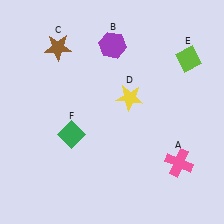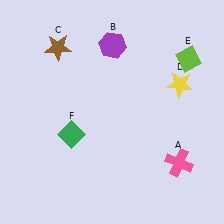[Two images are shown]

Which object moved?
The yellow star (D) moved right.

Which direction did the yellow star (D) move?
The yellow star (D) moved right.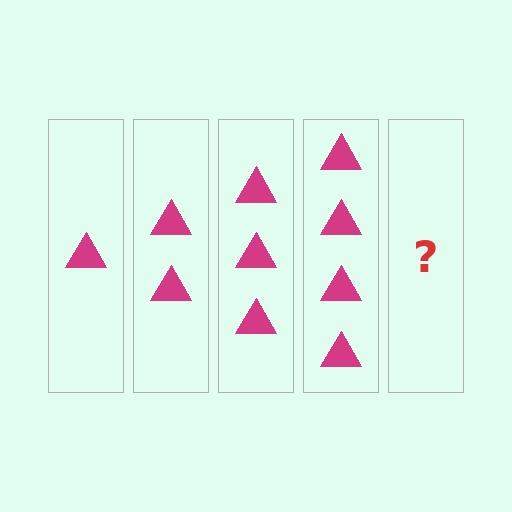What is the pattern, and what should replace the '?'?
The pattern is that each step adds one more triangle. The '?' should be 5 triangles.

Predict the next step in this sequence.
The next step is 5 triangles.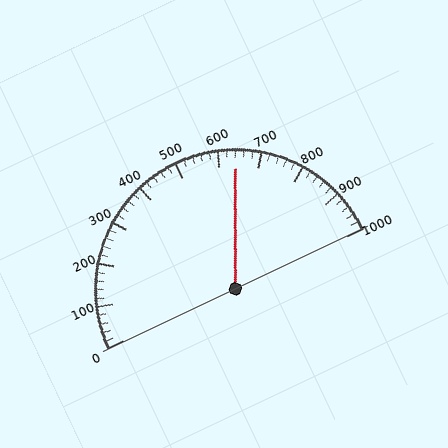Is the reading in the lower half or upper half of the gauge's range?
The reading is in the upper half of the range (0 to 1000).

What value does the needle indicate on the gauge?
The needle indicates approximately 640.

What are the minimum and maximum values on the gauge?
The gauge ranges from 0 to 1000.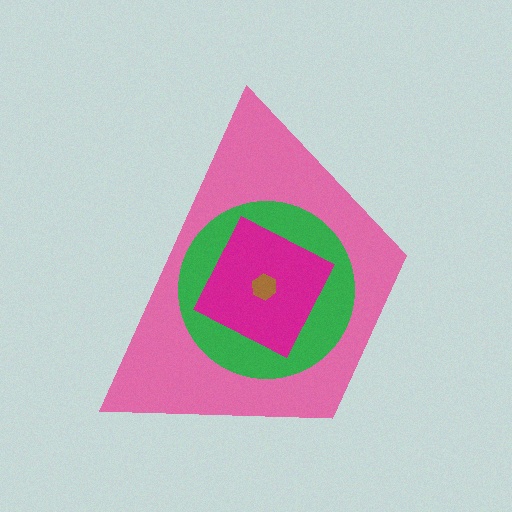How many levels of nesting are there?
4.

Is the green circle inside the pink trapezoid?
Yes.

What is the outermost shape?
The pink trapezoid.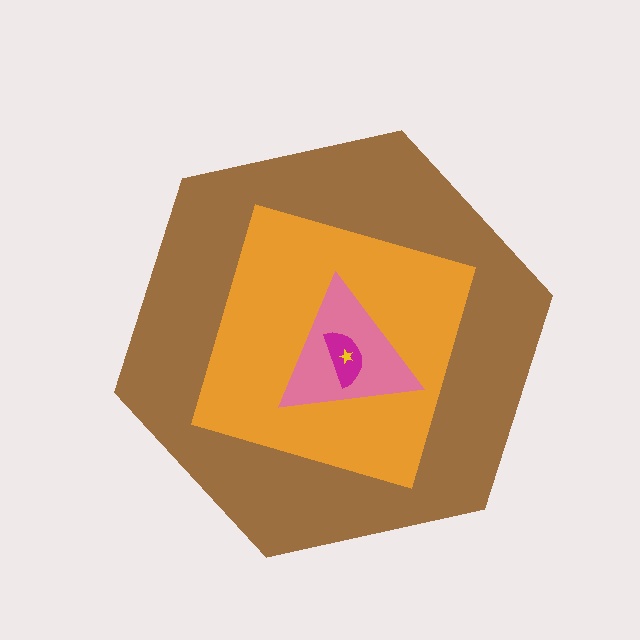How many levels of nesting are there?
5.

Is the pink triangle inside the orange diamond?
Yes.